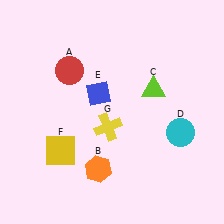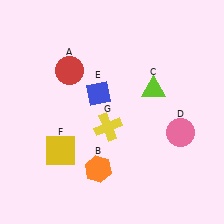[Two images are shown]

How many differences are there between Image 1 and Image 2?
There is 1 difference between the two images.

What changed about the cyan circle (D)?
In Image 1, D is cyan. In Image 2, it changed to pink.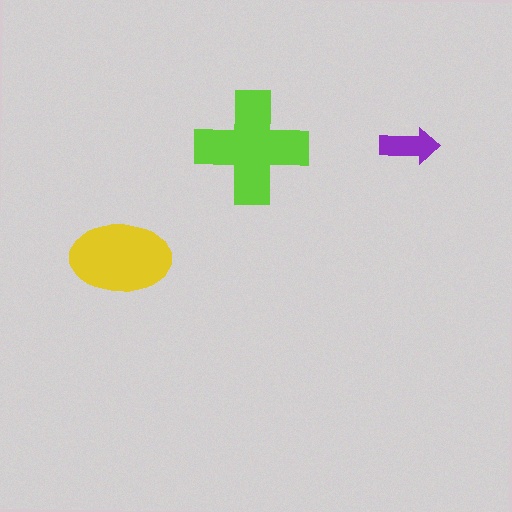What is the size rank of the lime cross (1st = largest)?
1st.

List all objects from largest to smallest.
The lime cross, the yellow ellipse, the purple arrow.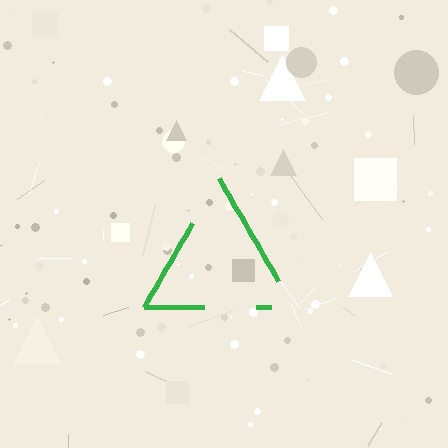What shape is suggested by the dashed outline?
The dashed outline suggests a triangle.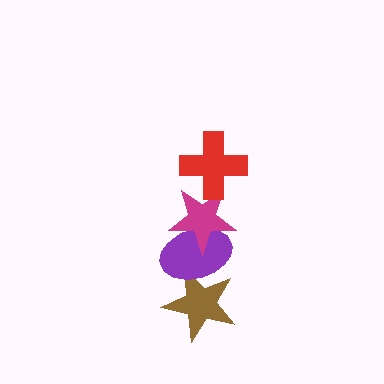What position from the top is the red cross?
The red cross is 1st from the top.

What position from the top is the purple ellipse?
The purple ellipse is 3rd from the top.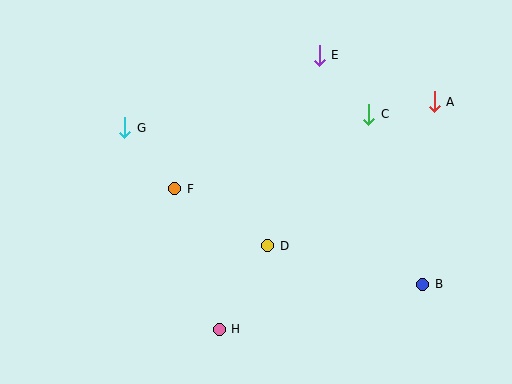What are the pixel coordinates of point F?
Point F is at (175, 189).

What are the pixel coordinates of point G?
Point G is at (125, 128).